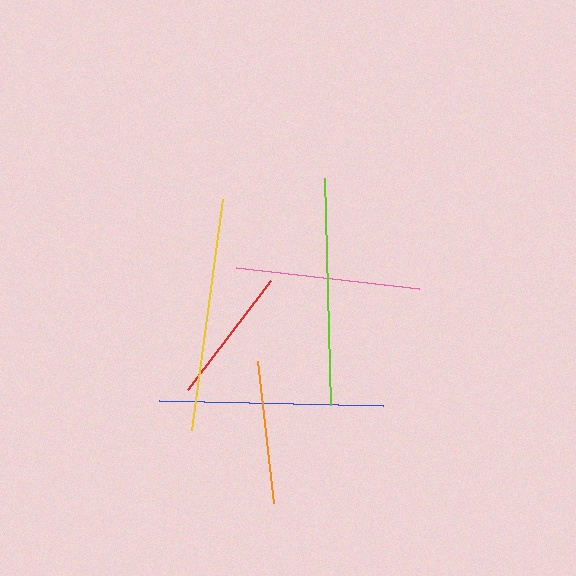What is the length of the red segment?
The red segment is approximately 137 pixels long.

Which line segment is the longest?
The yellow line is the longest at approximately 232 pixels.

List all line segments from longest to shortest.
From longest to shortest: yellow, lime, blue, pink, orange, red.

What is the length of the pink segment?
The pink segment is approximately 184 pixels long.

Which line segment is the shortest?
The red line is the shortest at approximately 137 pixels.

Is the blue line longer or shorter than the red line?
The blue line is longer than the red line.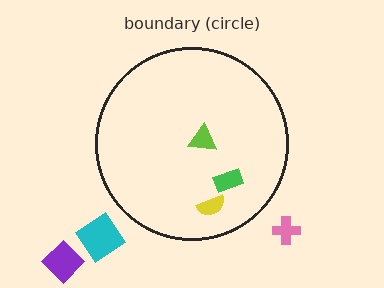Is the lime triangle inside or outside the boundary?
Inside.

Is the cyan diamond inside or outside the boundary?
Outside.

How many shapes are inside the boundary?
3 inside, 3 outside.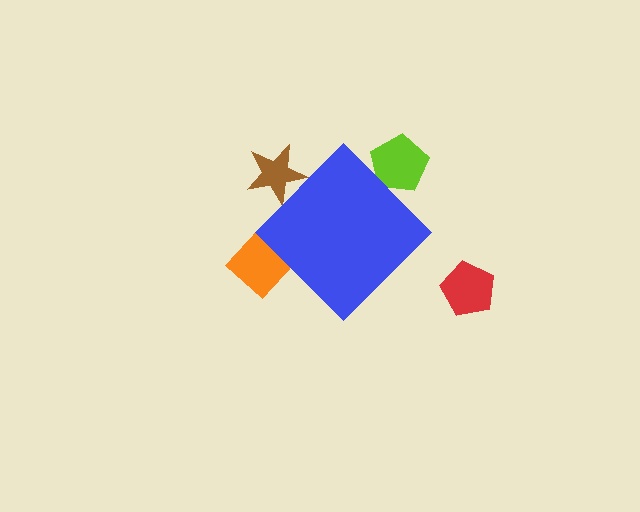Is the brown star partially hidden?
Yes, the brown star is partially hidden behind the blue diamond.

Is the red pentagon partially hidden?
No, the red pentagon is fully visible.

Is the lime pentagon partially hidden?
Yes, the lime pentagon is partially hidden behind the blue diamond.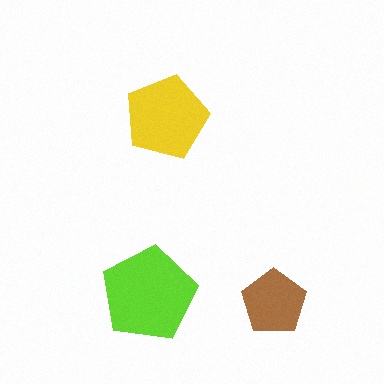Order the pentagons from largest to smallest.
the lime one, the yellow one, the brown one.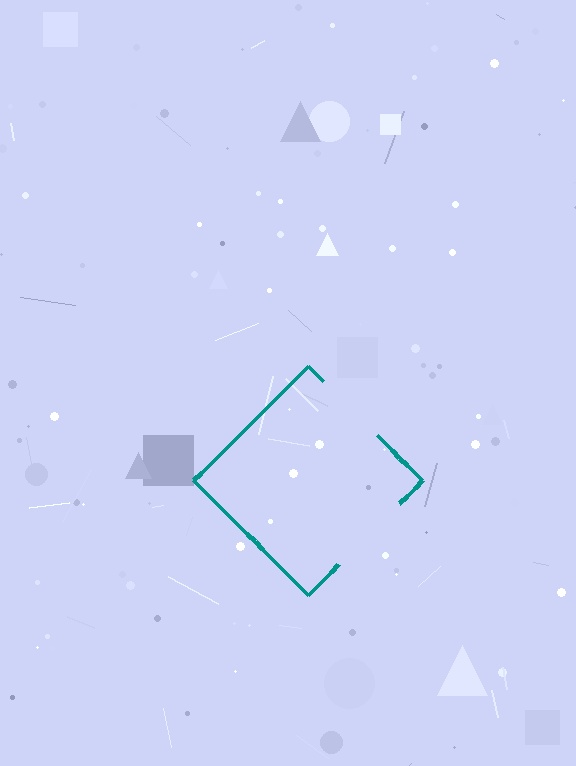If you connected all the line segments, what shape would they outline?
They would outline a diamond.